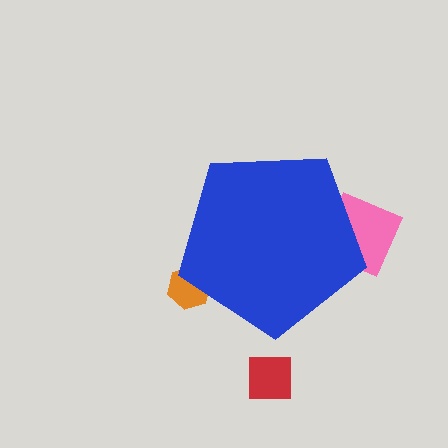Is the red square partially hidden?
No, the red square is fully visible.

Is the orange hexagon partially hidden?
Yes, the orange hexagon is partially hidden behind the blue pentagon.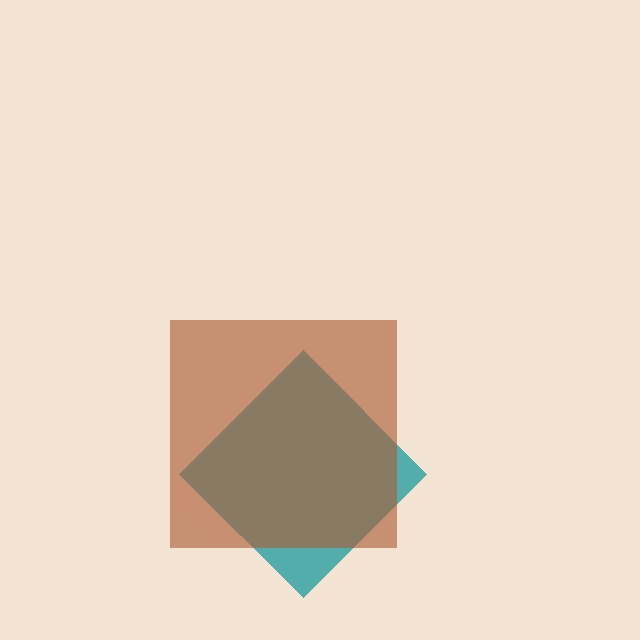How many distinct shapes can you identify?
There are 2 distinct shapes: a teal diamond, a brown square.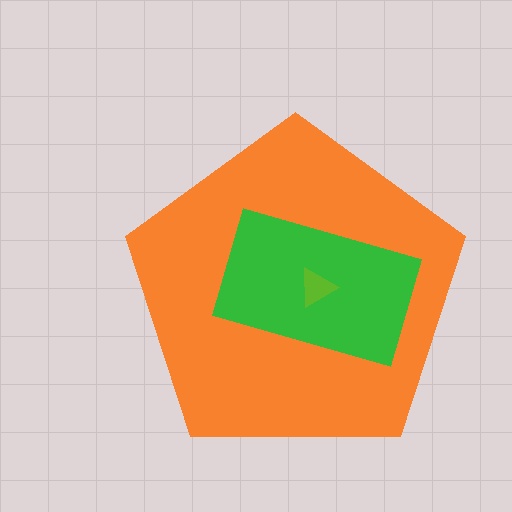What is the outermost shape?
The orange pentagon.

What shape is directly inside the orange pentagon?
The green rectangle.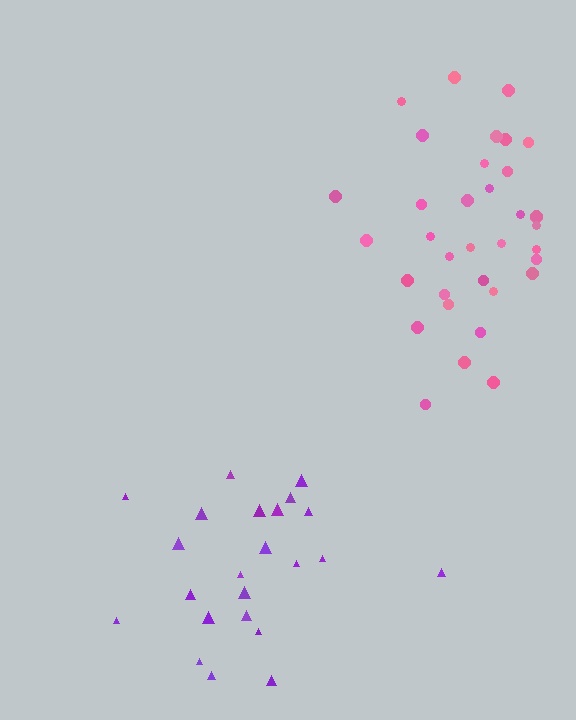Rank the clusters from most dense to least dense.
pink, purple.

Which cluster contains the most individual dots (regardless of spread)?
Pink (35).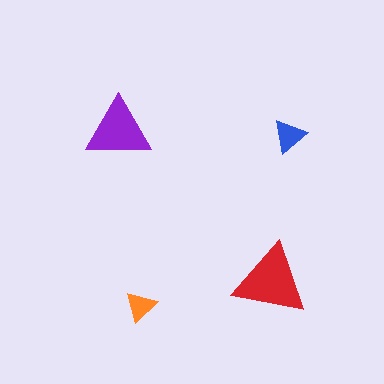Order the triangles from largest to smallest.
the red one, the purple one, the blue one, the orange one.